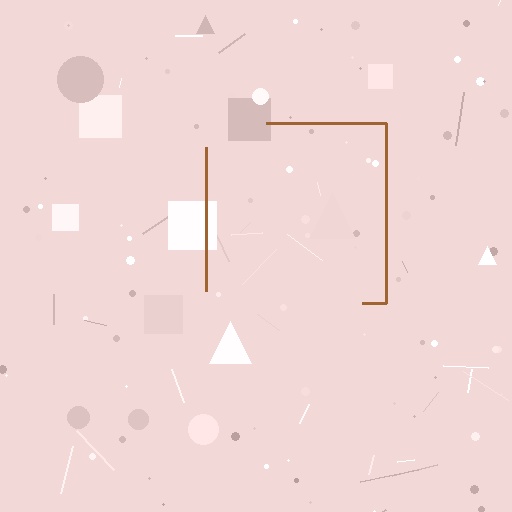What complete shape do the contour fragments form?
The contour fragments form a square.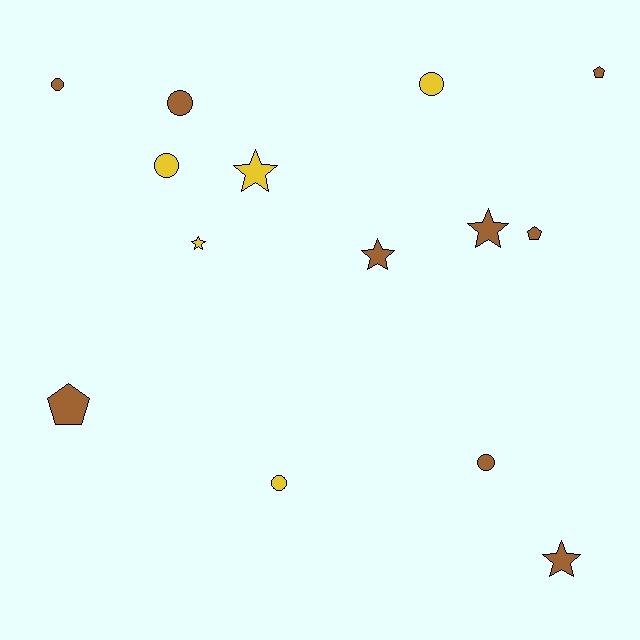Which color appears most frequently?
Brown, with 9 objects.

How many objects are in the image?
There are 14 objects.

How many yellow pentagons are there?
There are no yellow pentagons.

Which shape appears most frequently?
Circle, with 6 objects.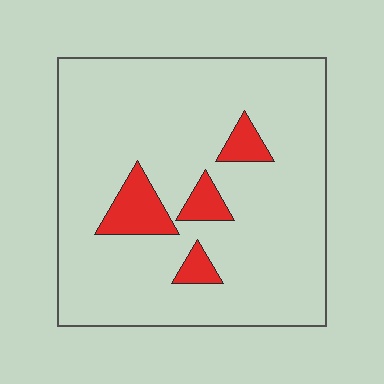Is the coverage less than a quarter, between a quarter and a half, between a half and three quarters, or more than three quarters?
Less than a quarter.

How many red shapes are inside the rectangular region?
4.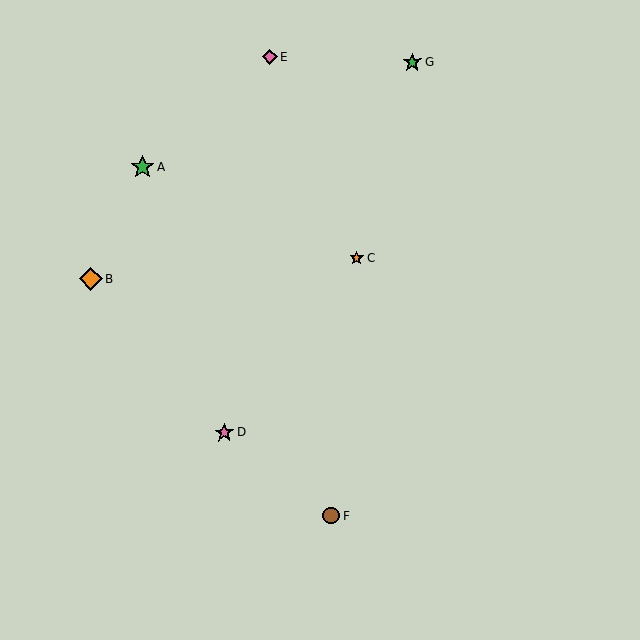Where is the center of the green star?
The center of the green star is at (143, 167).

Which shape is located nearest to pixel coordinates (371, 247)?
The orange star (labeled C) at (356, 258) is nearest to that location.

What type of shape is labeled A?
Shape A is a green star.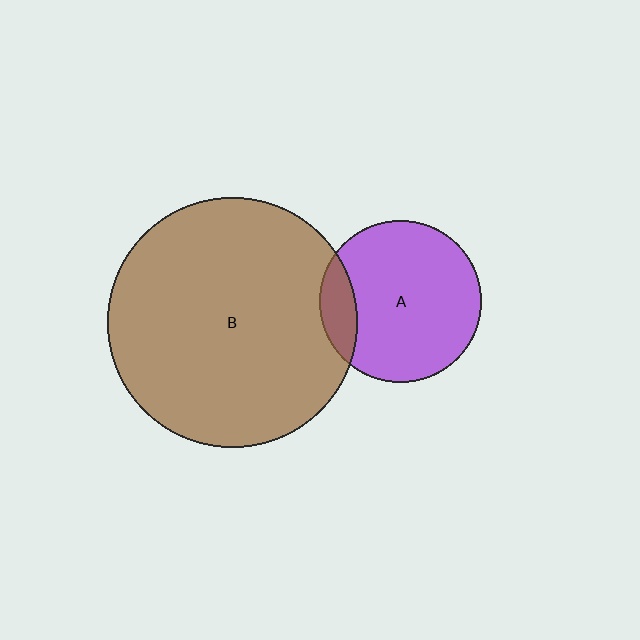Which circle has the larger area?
Circle B (brown).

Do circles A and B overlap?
Yes.